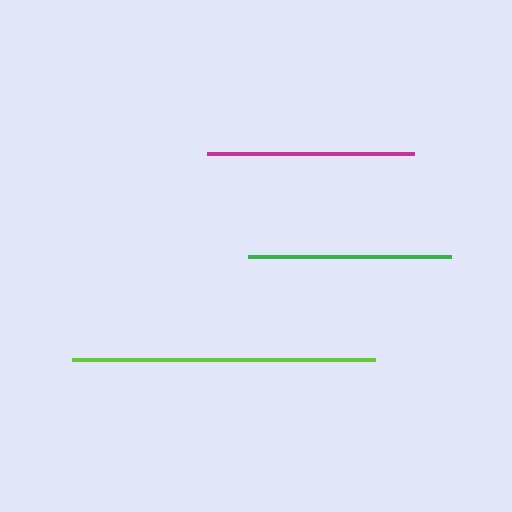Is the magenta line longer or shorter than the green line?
The magenta line is longer than the green line.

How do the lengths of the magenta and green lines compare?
The magenta and green lines are approximately the same length.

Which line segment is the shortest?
The green line is the shortest at approximately 203 pixels.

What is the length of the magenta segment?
The magenta segment is approximately 207 pixels long.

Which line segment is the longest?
The lime line is the longest at approximately 303 pixels.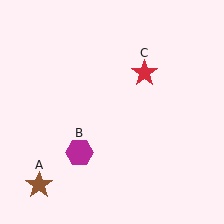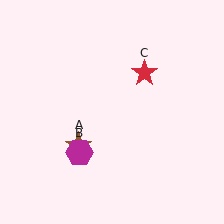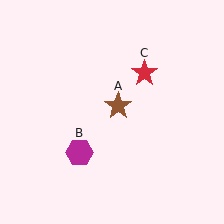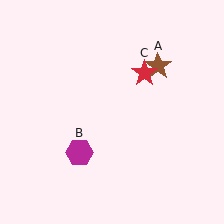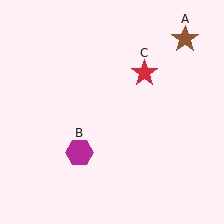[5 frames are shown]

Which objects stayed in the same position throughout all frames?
Magenta hexagon (object B) and red star (object C) remained stationary.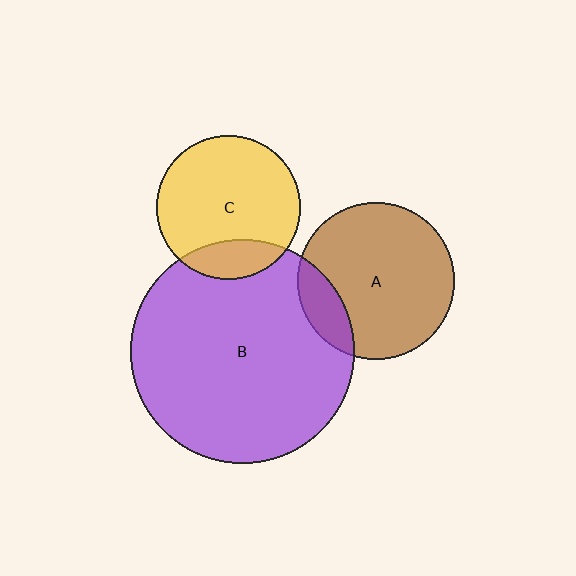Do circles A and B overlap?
Yes.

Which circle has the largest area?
Circle B (purple).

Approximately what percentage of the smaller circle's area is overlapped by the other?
Approximately 15%.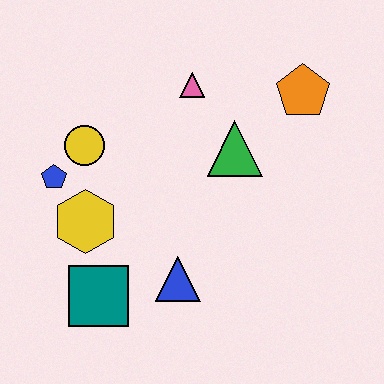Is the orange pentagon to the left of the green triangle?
No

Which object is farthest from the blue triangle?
The orange pentagon is farthest from the blue triangle.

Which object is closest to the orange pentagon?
The green triangle is closest to the orange pentagon.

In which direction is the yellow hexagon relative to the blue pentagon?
The yellow hexagon is below the blue pentagon.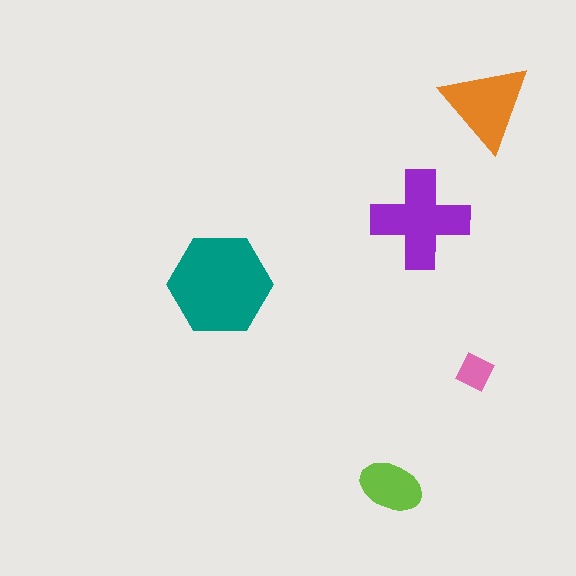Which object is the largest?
The teal hexagon.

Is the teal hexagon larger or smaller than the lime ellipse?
Larger.